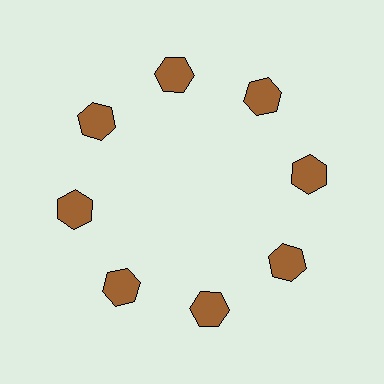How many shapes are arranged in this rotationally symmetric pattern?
There are 8 shapes, arranged in 8 groups of 1.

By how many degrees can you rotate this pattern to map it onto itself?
The pattern maps onto itself every 45 degrees of rotation.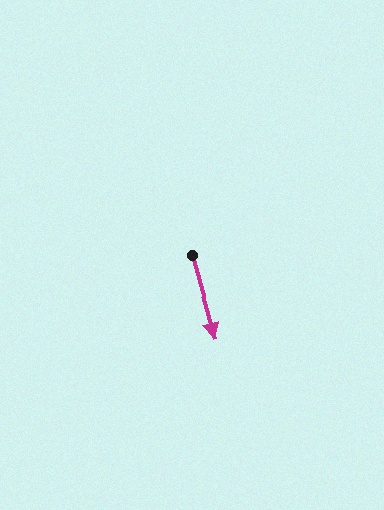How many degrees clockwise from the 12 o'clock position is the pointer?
Approximately 164 degrees.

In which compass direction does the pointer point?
South.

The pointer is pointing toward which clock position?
Roughly 5 o'clock.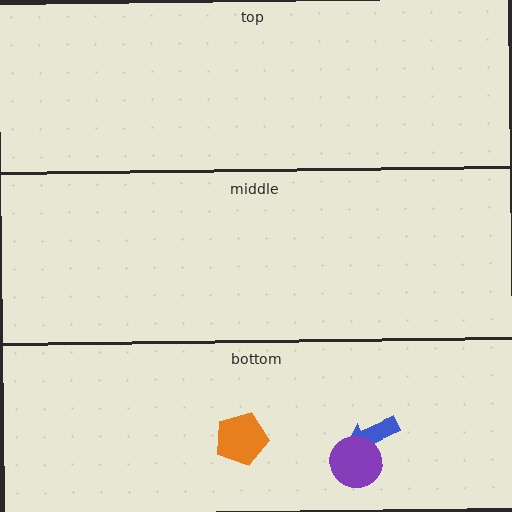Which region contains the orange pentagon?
The bottom region.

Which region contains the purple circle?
The bottom region.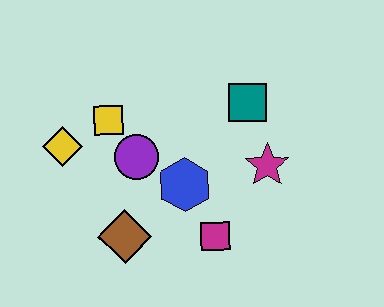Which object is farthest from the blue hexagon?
The yellow diamond is farthest from the blue hexagon.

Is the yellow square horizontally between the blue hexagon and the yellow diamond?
Yes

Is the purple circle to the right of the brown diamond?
Yes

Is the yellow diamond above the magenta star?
Yes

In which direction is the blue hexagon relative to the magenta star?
The blue hexagon is to the left of the magenta star.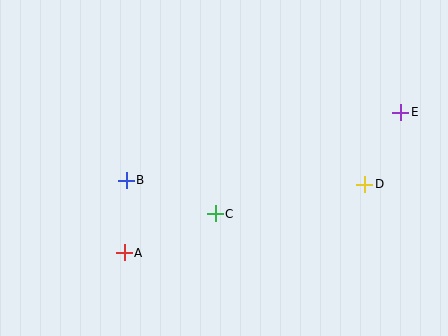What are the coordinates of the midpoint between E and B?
The midpoint between E and B is at (264, 146).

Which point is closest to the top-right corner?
Point E is closest to the top-right corner.